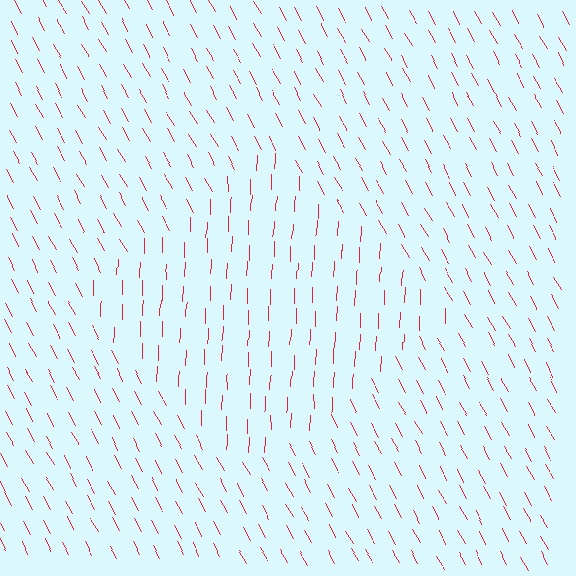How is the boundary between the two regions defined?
The boundary is defined purely by a change in line orientation (approximately 30 degrees difference). All lines are the same color and thickness.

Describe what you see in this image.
The image is filled with small red line segments. A diamond region in the image has lines oriented differently from the surrounding lines, creating a visible texture boundary.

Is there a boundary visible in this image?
Yes, there is a texture boundary formed by a change in line orientation.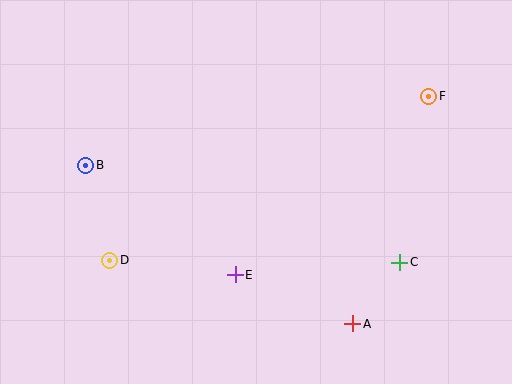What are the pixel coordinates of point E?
Point E is at (235, 275).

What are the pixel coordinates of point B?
Point B is at (86, 165).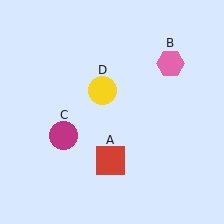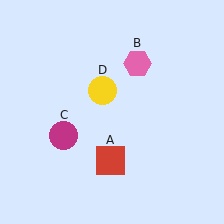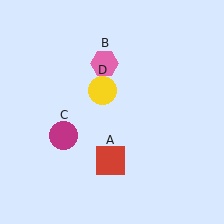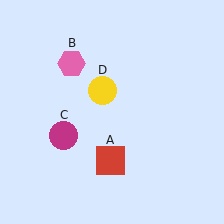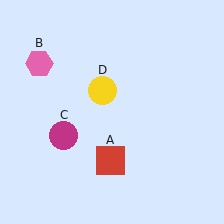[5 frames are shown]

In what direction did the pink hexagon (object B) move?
The pink hexagon (object B) moved left.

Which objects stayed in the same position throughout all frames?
Red square (object A) and magenta circle (object C) and yellow circle (object D) remained stationary.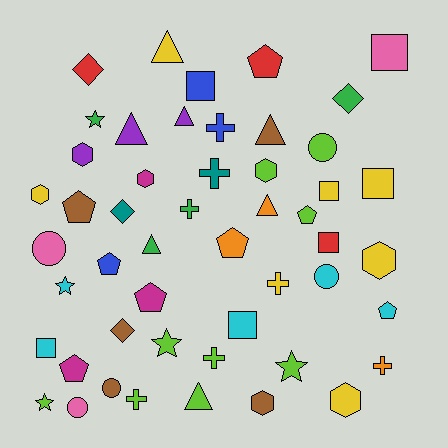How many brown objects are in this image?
There are 5 brown objects.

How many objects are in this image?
There are 50 objects.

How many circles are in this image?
There are 5 circles.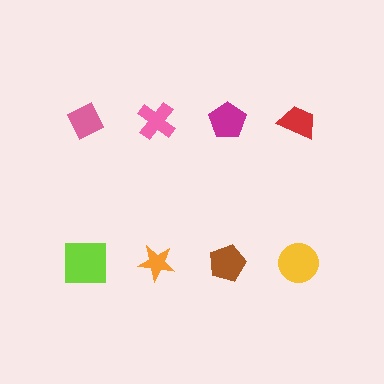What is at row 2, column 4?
A yellow circle.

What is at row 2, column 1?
A lime square.